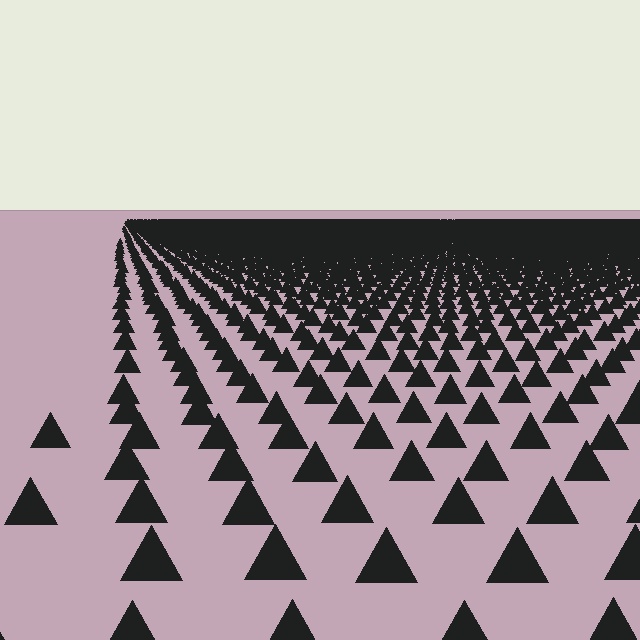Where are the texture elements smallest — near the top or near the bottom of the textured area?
Near the top.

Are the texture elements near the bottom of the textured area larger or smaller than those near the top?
Larger. Near the bottom, elements are closer to the viewer and appear at a bigger on-screen size.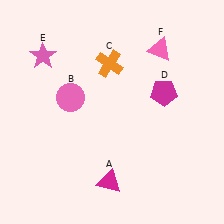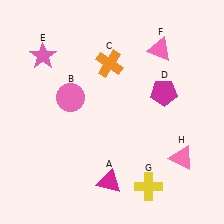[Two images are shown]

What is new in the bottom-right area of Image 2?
A yellow cross (G) was added in the bottom-right area of Image 2.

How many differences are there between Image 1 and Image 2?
There are 2 differences between the two images.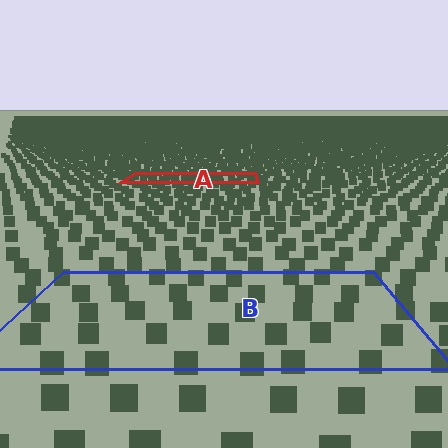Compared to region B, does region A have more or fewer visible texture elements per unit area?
Region A has more texture elements per unit area — they are packed more densely because it is farther away.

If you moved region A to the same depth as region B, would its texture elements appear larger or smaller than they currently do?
They would appear larger. At a closer depth, the same texture elements are projected at a bigger on-screen size.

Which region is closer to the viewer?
Region B is closer. The texture elements there are larger and more spread out.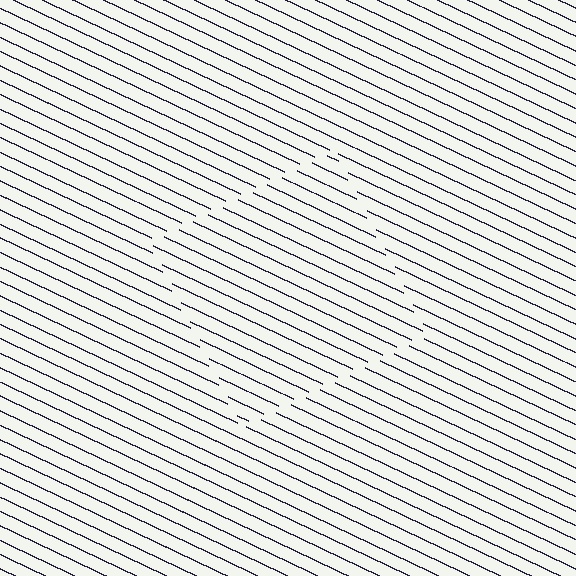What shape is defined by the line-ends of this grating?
An illusory square. The interior of the shape contains the same grating, shifted by half a period — the contour is defined by the phase discontinuity where line-ends from the inner and outer gratings abut.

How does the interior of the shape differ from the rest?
The interior of the shape contains the same grating, shifted by half a period — the contour is defined by the phase discontinuity where line-ends from the inner and outer gratings abut.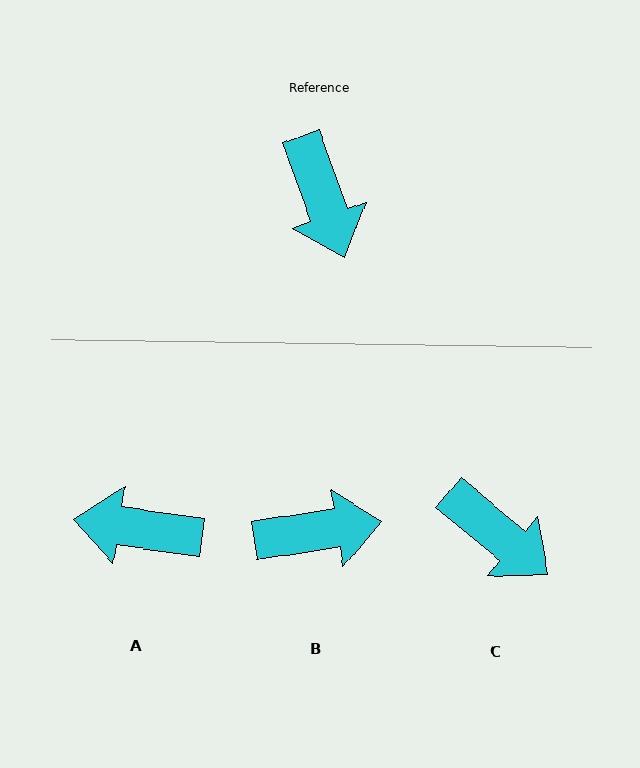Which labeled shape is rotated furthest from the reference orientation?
A, about 118 degrees away.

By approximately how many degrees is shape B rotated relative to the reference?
Approximately 79 degrees counter-clockwise.